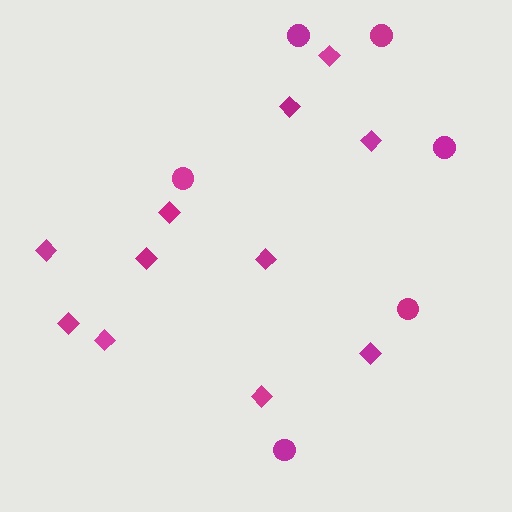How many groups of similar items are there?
There are 2 groups: one group of circles (6) and one group of diamonds (11).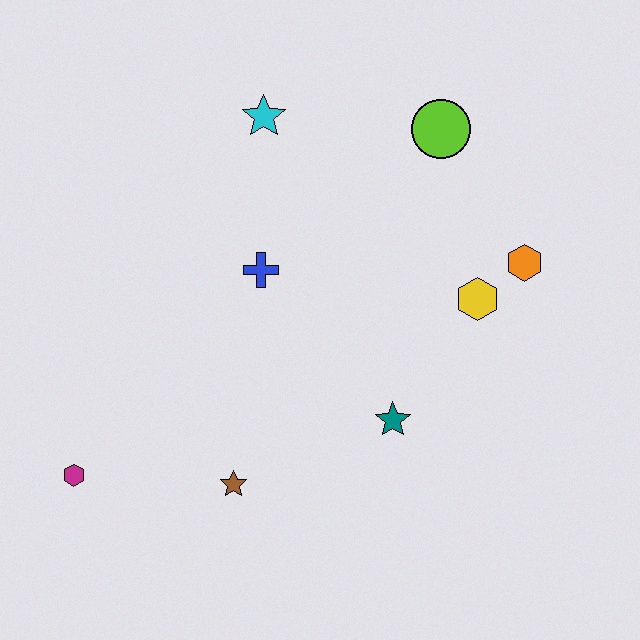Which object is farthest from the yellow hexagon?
The magenta hexagon is farthest from the yellow hexagon.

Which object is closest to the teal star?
The yellow hexagon is closest to the teal star.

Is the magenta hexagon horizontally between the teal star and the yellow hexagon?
No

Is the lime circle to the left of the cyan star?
No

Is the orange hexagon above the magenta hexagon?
Yes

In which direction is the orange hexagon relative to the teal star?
The orange hexagon is above the teal star.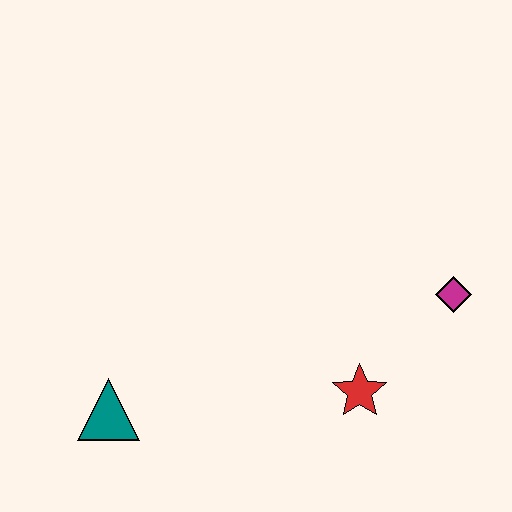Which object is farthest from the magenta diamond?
The teal triangle is farthest from the magenta diamond.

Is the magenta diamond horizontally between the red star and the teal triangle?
No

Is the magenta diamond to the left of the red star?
No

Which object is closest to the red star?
The magenta diamond is closest to the red star.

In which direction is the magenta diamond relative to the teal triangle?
The magenta diamond is to the right of the teal triangle.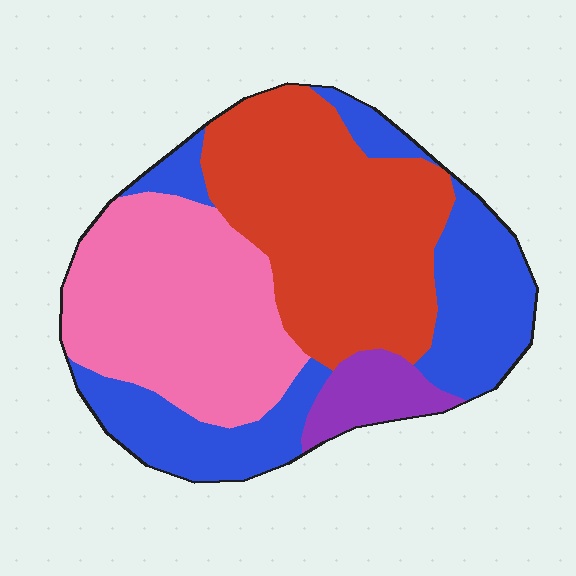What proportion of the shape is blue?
Blue takes up about one quarter (1/4) of the shape.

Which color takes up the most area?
Red, at roughly 35%.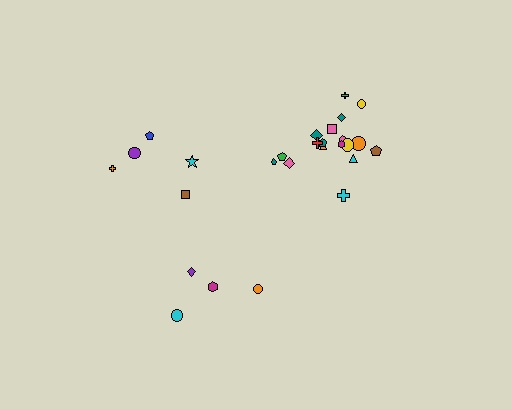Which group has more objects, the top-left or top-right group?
The top-right group.